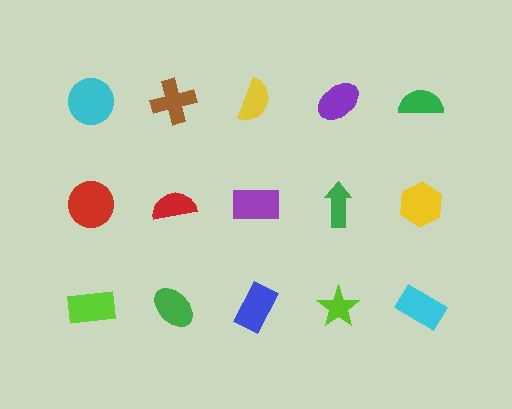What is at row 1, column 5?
A green semicircle.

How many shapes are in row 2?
5 shapes.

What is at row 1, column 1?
A cyan circle.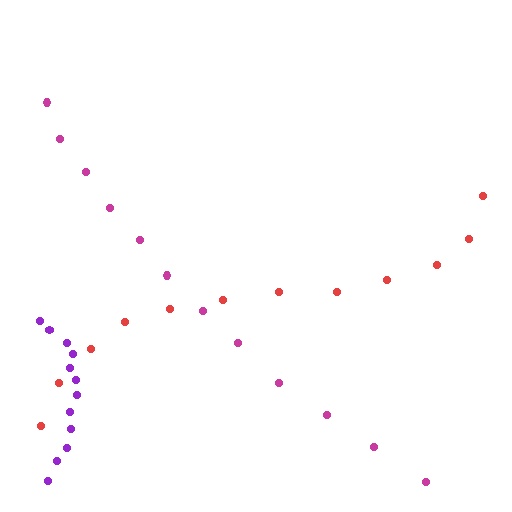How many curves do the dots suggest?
There are 3 distinct paths.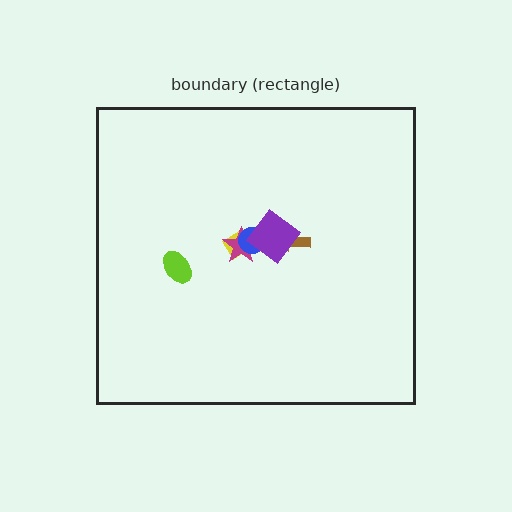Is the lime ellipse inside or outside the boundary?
Inside.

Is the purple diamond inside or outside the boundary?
Inside.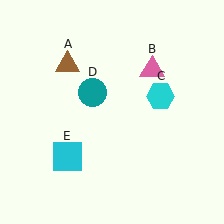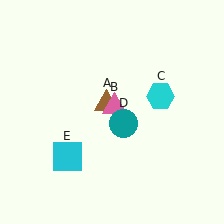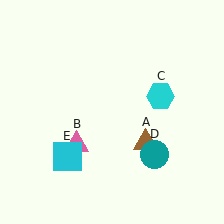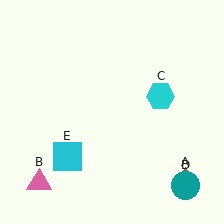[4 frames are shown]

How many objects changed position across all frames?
3 objects changed position: brown triangle (object A), pink triangle (object B), teal circle (object D).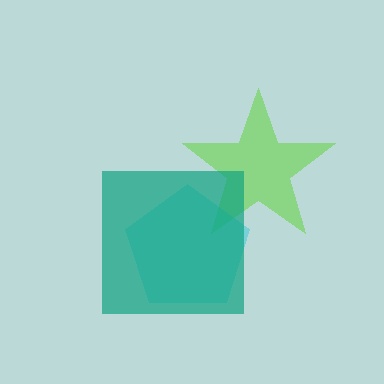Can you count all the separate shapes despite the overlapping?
Yes, there are 3 separate shapes.